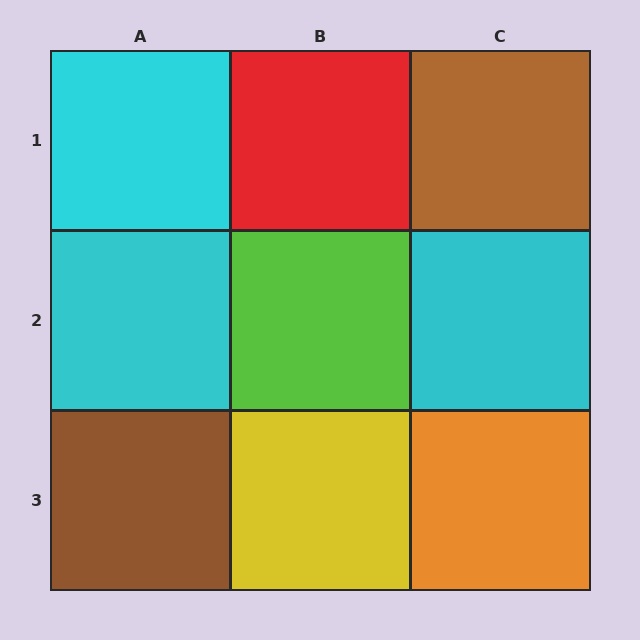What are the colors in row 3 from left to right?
Brown, yellow, orange.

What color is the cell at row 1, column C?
Brown.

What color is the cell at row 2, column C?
Cyan.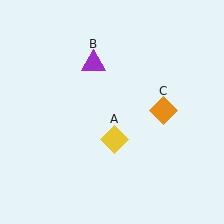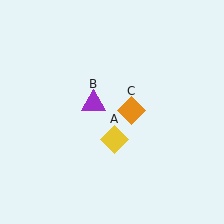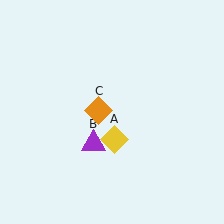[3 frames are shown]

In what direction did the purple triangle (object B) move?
The purple triangle (object B) moved down.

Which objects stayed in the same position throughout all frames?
Yellow diamond (object A) remained stationary.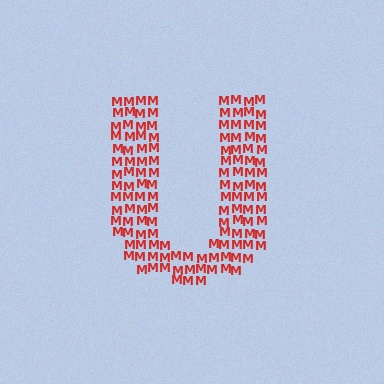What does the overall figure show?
The overall figure shows the letter U.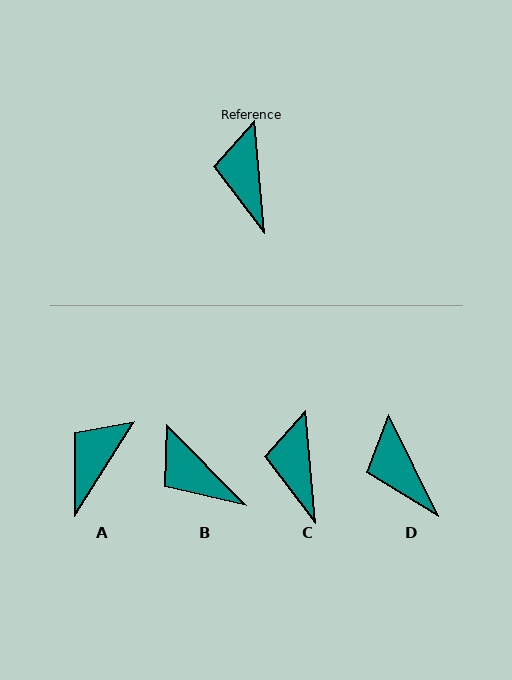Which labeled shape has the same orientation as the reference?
C.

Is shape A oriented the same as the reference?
No, it is off by about 37 degrees.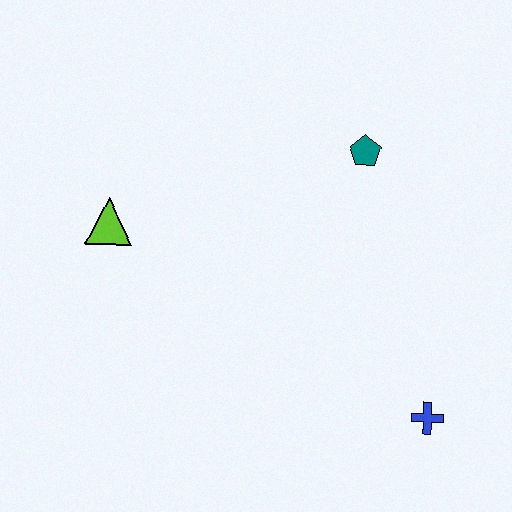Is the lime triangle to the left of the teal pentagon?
Yes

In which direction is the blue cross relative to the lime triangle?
The blue cross is to the right of the lime triangle.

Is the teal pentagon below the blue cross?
No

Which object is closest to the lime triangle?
The teal pentagon is closest to the lime triangle.